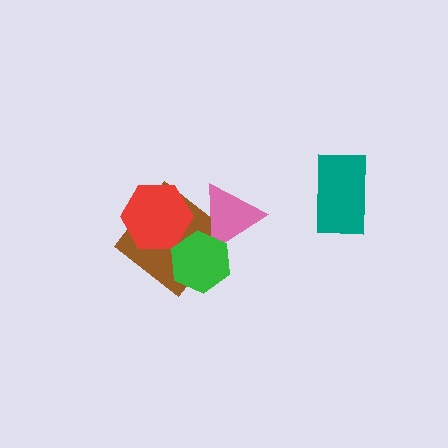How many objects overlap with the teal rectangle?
0 objects overlap with the teal rectangle.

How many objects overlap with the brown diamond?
3 objects overlap with the brown diamond.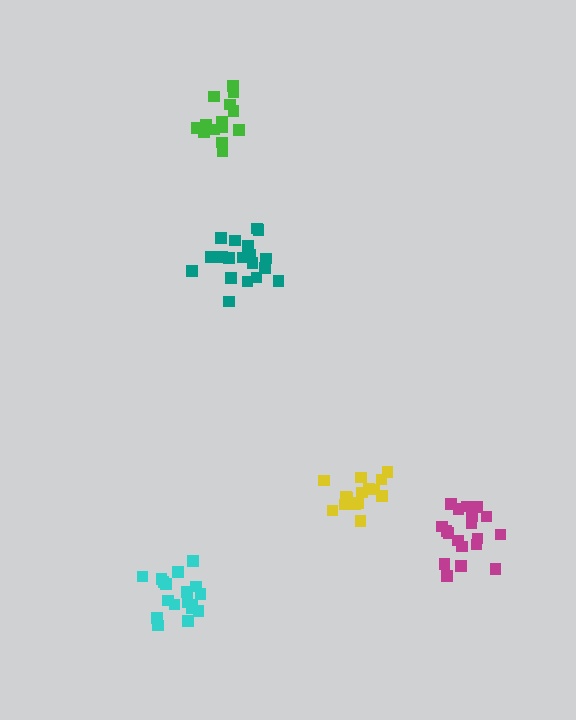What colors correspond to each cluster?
The clusters are colored: yellow, teal, magenta, cyan, green.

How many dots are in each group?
Group 1: 15 dots, Group 2: 20 dots, Group 3: 19 dots, Group 4: 18 dots, Group 5: 14 dots (86 total).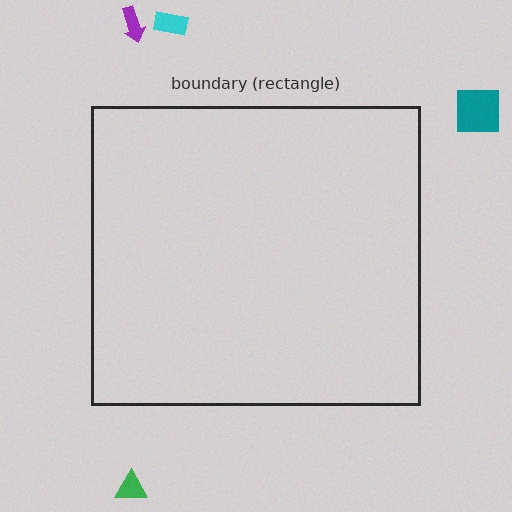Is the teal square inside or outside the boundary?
Outside.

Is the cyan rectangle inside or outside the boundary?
Outside.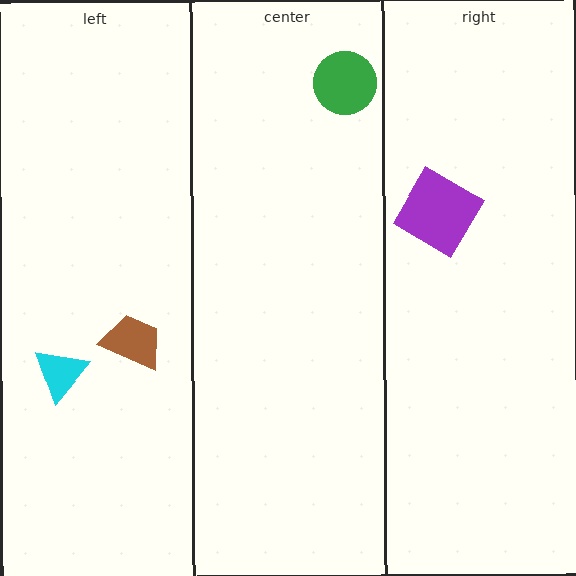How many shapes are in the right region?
1.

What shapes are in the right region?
The purple diamond.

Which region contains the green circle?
The center region.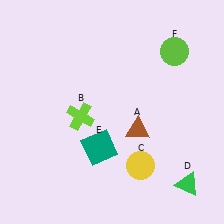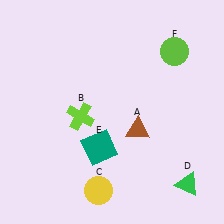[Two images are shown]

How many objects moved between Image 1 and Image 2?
1 object moved between the two images.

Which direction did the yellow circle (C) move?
The yellow circle (C) moved left.